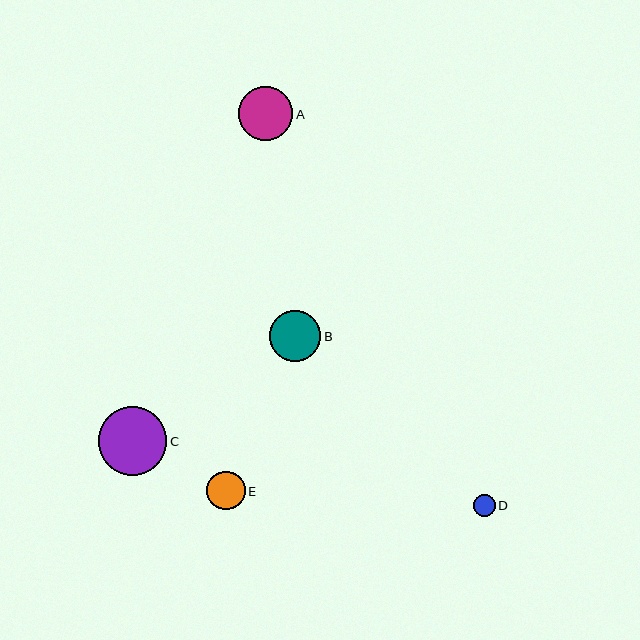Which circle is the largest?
Circle C is the largest with a size of approximately 69 pixels.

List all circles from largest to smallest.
From largest to smallest: C, A, B, E, D.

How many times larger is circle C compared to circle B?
Circle C is approximately 1.3 times the size of circle B.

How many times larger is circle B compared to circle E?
Circle B is approximately 1.3 times the size of circle E.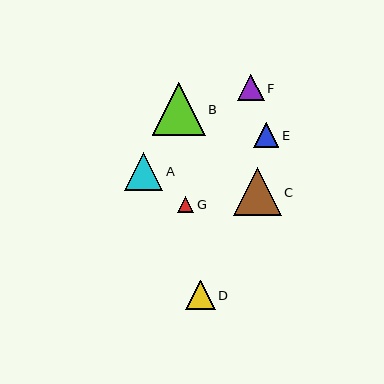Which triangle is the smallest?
Triangle G is the smallest with a size of approximately 16 pixels.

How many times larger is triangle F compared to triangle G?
Triangle F is approximately 1.6 times the size of triangle G.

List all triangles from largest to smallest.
From largest to smallest: B, C, A, D, F, E, G.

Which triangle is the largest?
Triangle B is the largest with a size of approximately 53 pixels.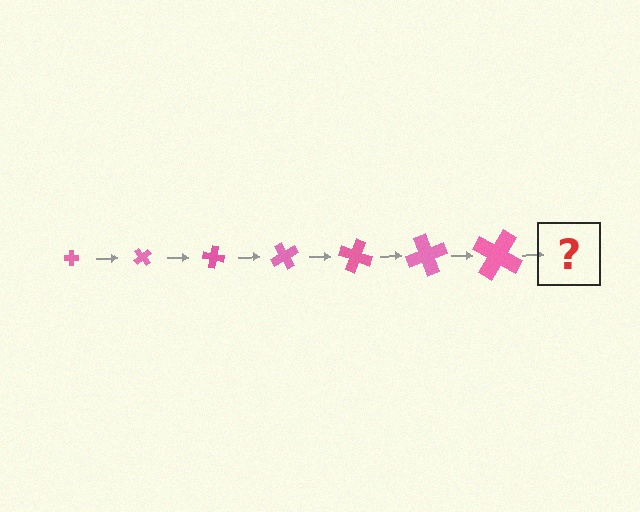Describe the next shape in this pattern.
It should be a cross, larger than the previous one and rotated 350 degrees from the start.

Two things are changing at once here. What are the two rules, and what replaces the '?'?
The two rules are that the cross grows larger each step and it rotates 50 degrees each step. The '?' should be a cross, larger than the previous one and rotated 350 degrees from the start.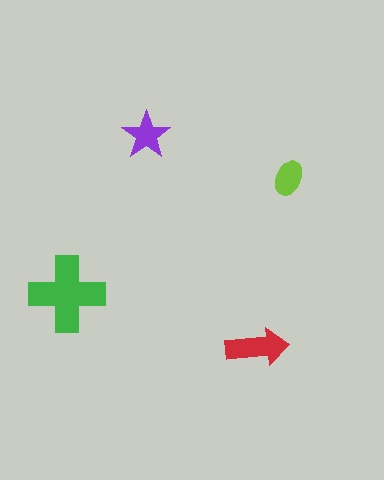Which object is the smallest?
The lime ellipse.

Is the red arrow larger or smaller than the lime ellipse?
Larger.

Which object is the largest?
The green cross.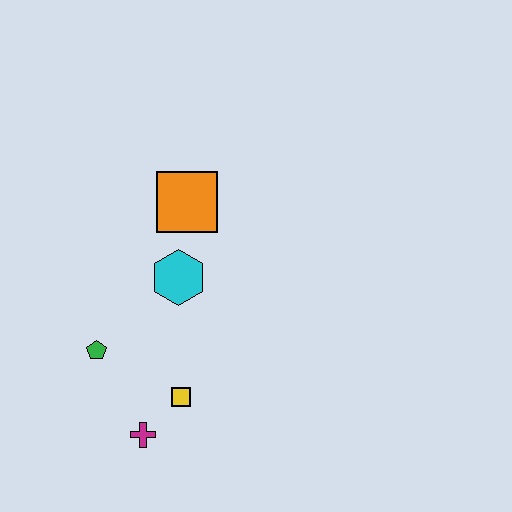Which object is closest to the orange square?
The cyan hexagon is closest to the orange square.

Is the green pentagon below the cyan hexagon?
Yes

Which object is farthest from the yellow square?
The orange square is farthest from the yellow square.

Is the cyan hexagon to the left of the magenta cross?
No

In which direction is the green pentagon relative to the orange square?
The green pentagon is below the orange square.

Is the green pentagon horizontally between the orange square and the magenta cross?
No